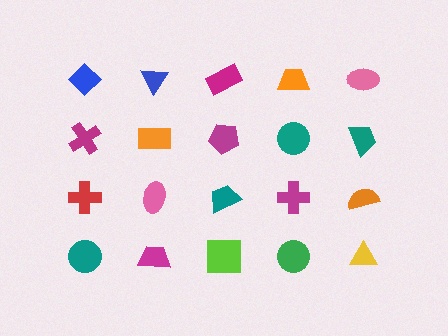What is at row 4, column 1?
A teal circle.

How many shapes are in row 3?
5 shapes.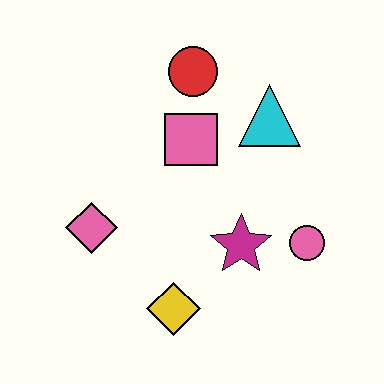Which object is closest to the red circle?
The pink square is closest to the red circle.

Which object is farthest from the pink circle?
The pink diamond is farthest from the pink circle.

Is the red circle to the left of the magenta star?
Yes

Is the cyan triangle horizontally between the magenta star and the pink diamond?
No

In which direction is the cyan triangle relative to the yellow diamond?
The cyan triangle is above the yellow diamond.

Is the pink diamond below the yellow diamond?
No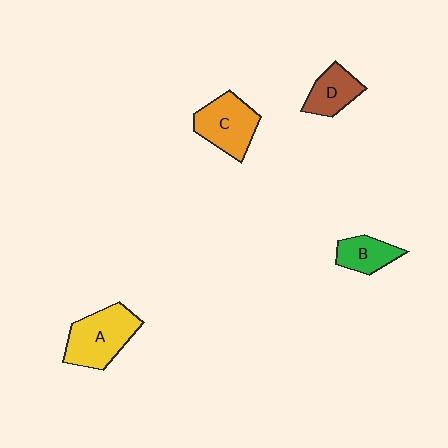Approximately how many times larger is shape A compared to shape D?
Approximately 1.7 times.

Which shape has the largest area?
Shape A (yellow).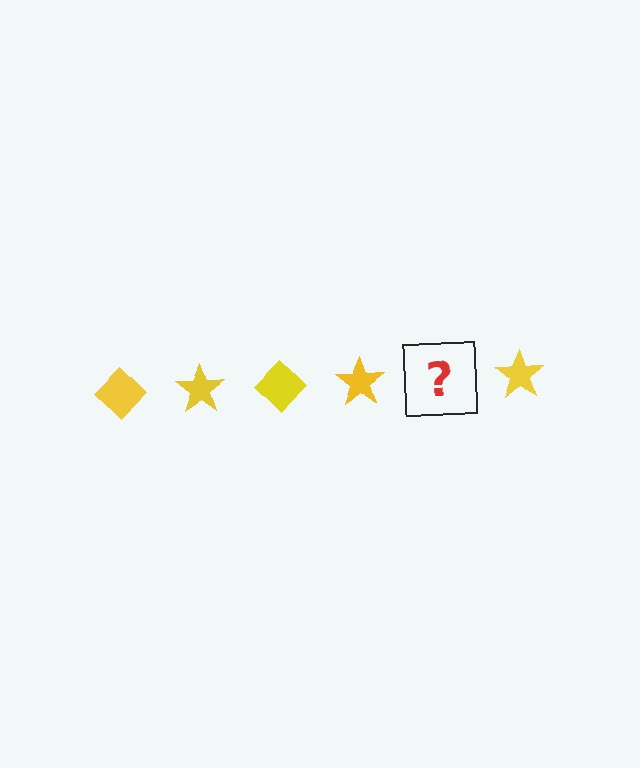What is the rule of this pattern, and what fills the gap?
The rule is that the pattern cycles through diamond, star shapes in yellow. The gap should be filled with a yellow diamond.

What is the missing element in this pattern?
The missing element is a yellow diamond.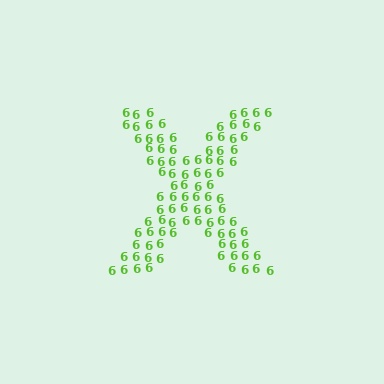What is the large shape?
The large shape is the letter X.